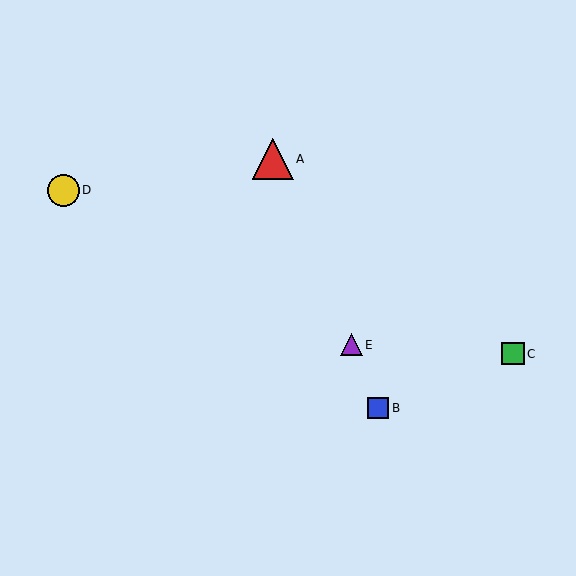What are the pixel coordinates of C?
Object C is at (513, 354).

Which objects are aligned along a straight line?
Objects A, B, E are aligned along a straight line.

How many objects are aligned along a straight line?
3 objects (A, B, E) are aligned along a straight line.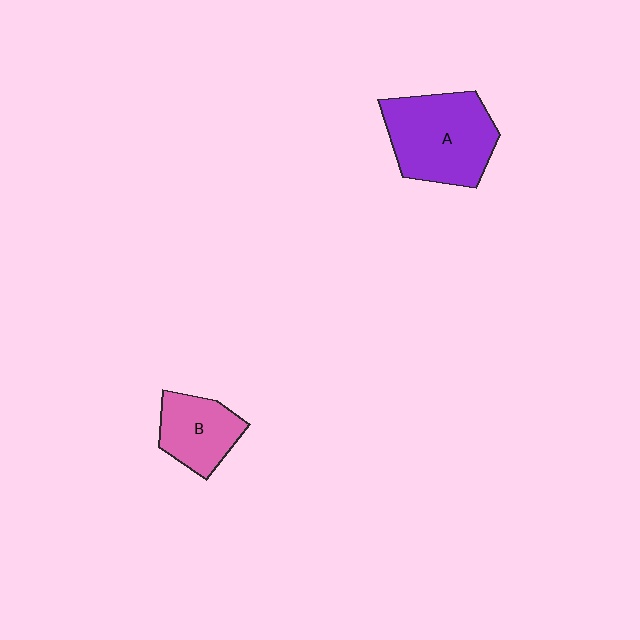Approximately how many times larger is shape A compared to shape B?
Approximately 1.7 times.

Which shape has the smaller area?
Shape B (pink).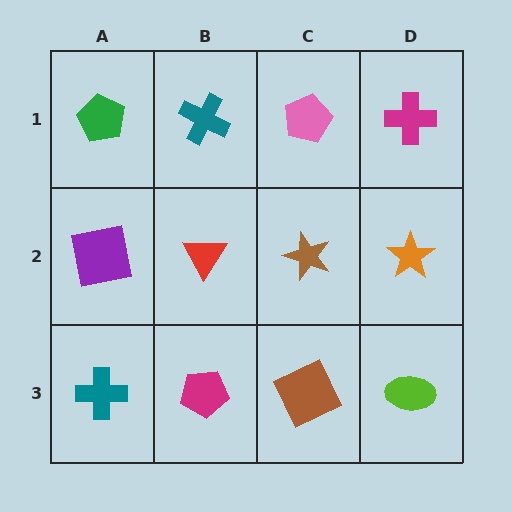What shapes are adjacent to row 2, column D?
A magenta cross (row 1, column D), a lime ellipse (row 3, column D), a brown star (row 2, column C).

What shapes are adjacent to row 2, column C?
A pink pentagon (row 1, column C), a brown square (row 3, column C), a red triangle (row 2, column B), an orange star (row 2, column D).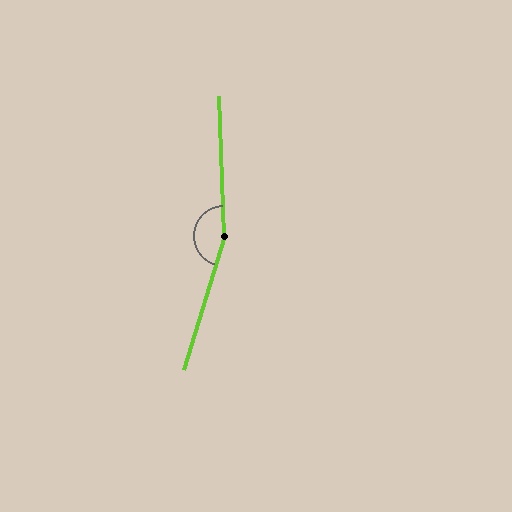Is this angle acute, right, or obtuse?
It is obtuse.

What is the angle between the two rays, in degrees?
Approximately 161 degrees.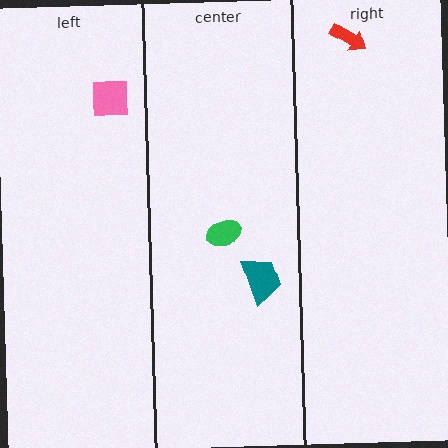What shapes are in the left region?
The pink square.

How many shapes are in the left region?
1.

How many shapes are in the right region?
1.